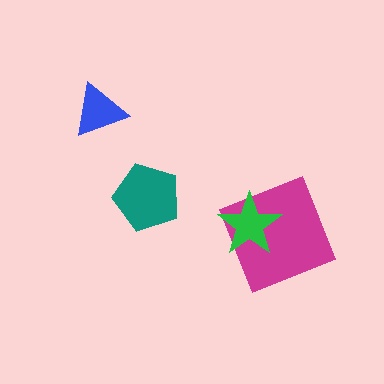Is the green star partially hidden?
No, no other shape covers it.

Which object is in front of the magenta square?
The green star is in front of the magenta square.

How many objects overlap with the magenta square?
1 object overlaps with the magenta square.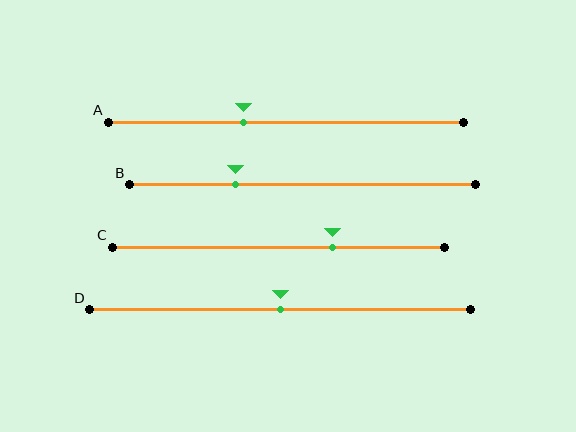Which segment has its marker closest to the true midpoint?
Segment D has its marker closest to the true midpoint.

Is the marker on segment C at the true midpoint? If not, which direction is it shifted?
No, the marker on segment C is shifted to the right by about 16% of the segment length.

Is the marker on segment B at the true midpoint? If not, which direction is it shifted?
No, the marker on segment B is shifted to the left by about 20% of the segment length.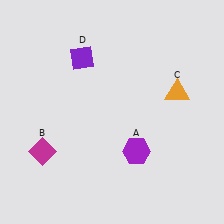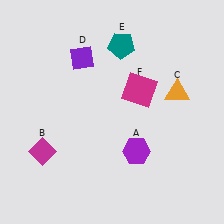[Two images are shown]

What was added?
A teal pentagon (E), a magenta square (F) were added in Image 2.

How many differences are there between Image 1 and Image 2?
There are 2 differences between the two images.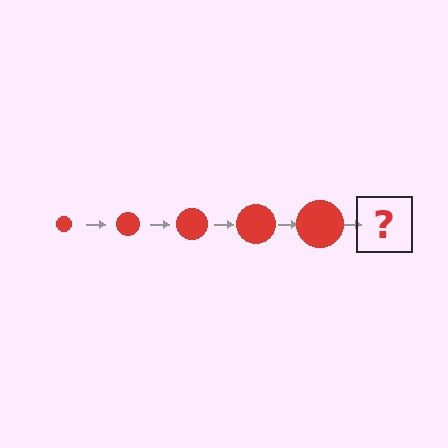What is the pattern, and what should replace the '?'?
The pattern is that the circle gets progressively larger each step. The '?' should be a red circle, larger than the previous one.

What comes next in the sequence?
The next element should be a red circle, larger than the previous one.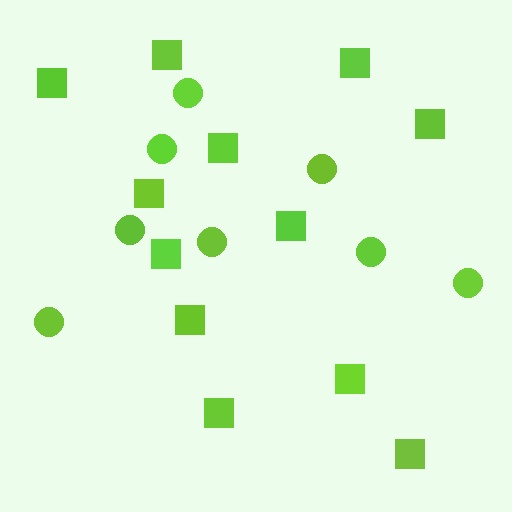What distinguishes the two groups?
There are 2 groups: one group of squares (12) and one group of circles (8).